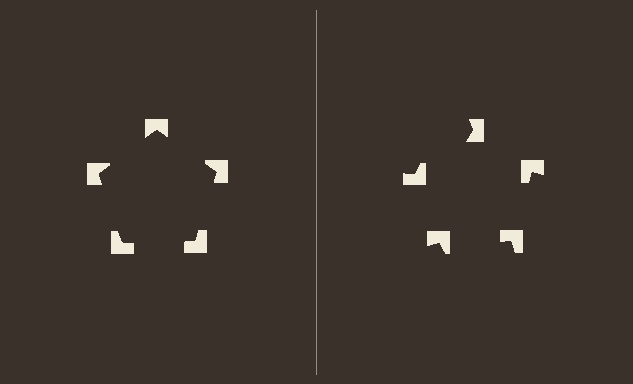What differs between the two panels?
The notched squares are positioned identically on both sides; only the wedge orientations differ. On the left they align to a pentagon; on the right they are misaligned.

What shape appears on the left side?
An illusory pentagon.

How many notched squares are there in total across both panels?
10 — 5 on each side.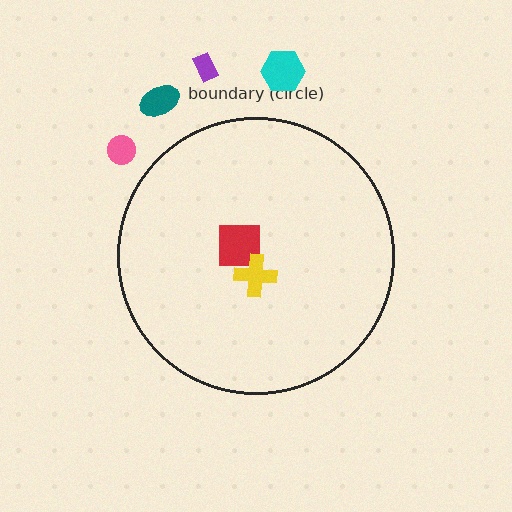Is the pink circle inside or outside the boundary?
Outside.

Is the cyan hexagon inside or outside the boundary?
Outside.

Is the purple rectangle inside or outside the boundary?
Outside.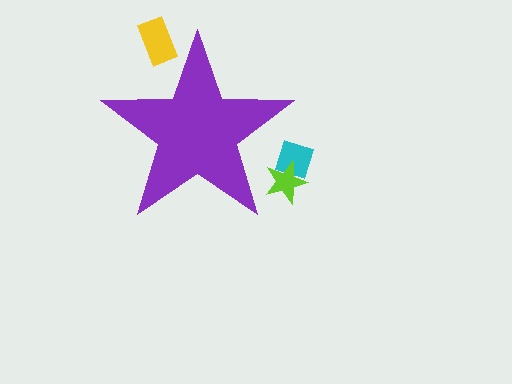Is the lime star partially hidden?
Yes, the lime star is partially hidden behind the purple star.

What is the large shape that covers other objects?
A purple star.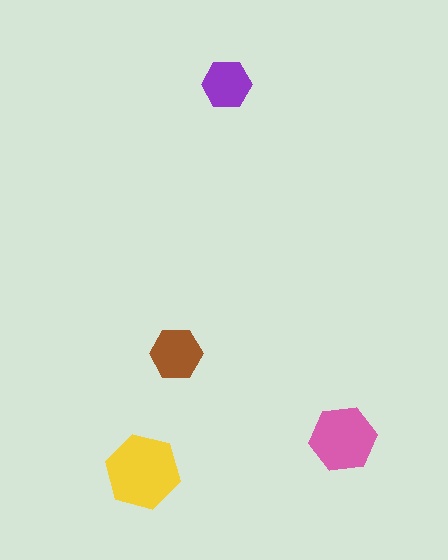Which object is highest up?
The purple hexagon is topmost.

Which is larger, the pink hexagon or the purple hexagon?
The pink one.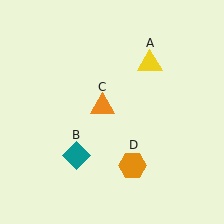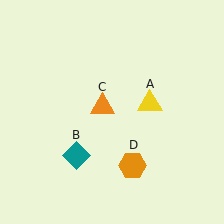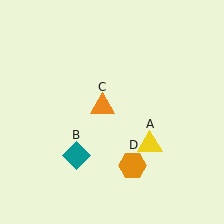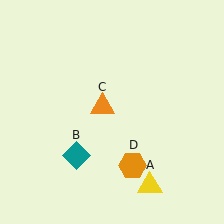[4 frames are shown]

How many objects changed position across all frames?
1 object changed position: yellow triangle (object A).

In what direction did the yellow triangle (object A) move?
The yellow triangle (object A) moved down.